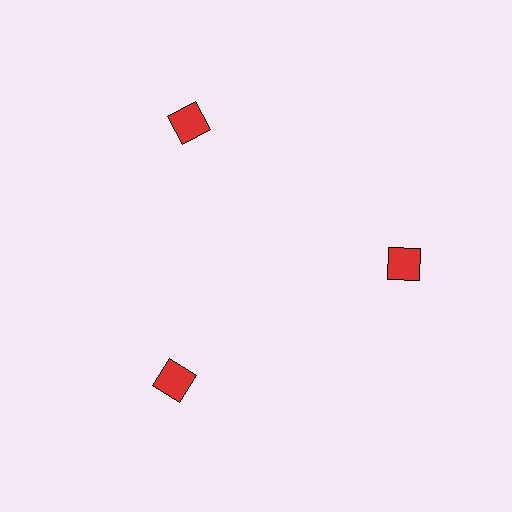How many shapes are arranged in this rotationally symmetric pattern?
There are 3 shapes, arranged in 3 groups of 1.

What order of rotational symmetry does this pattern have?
This pattern has 3-fold rotational symmetry.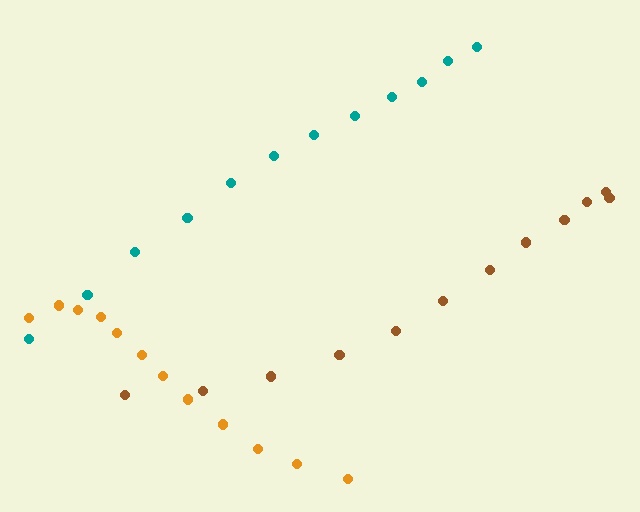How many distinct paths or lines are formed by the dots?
There are 3 distinct paths.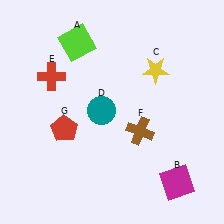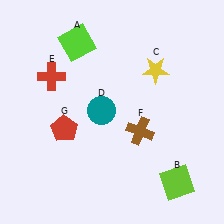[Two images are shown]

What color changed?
The square (B) changed from magenta in Image 1 to lime in Image 2.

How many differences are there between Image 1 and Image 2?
There is 1 difference between the two images.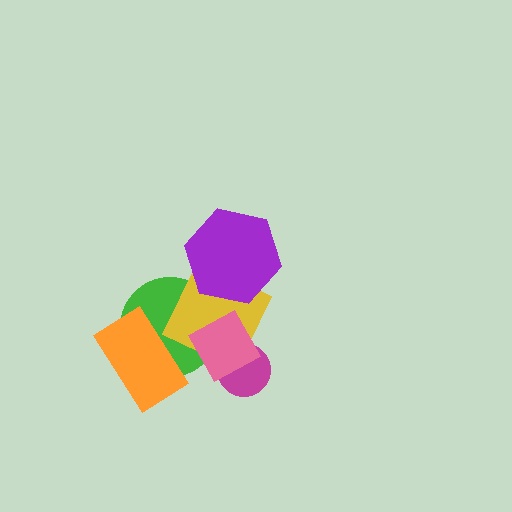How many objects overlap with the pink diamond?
3 objects overlap with the pink diamond.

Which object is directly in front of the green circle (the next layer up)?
The yellow square is directly in front of the green circle.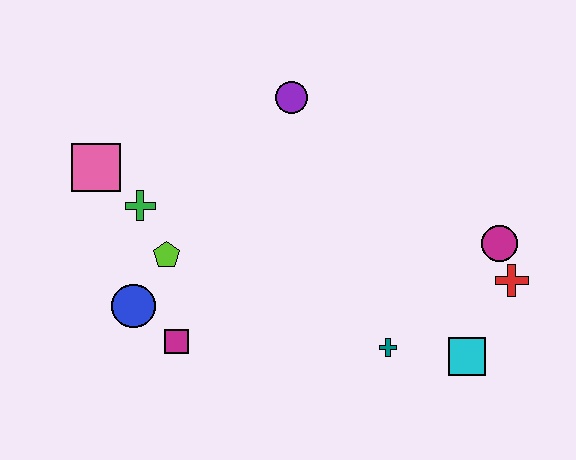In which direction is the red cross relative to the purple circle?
The red cross is to the right of the purple circle.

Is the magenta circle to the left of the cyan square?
No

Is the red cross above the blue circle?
Yes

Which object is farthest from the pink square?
The red cross is farthest from the pink square.